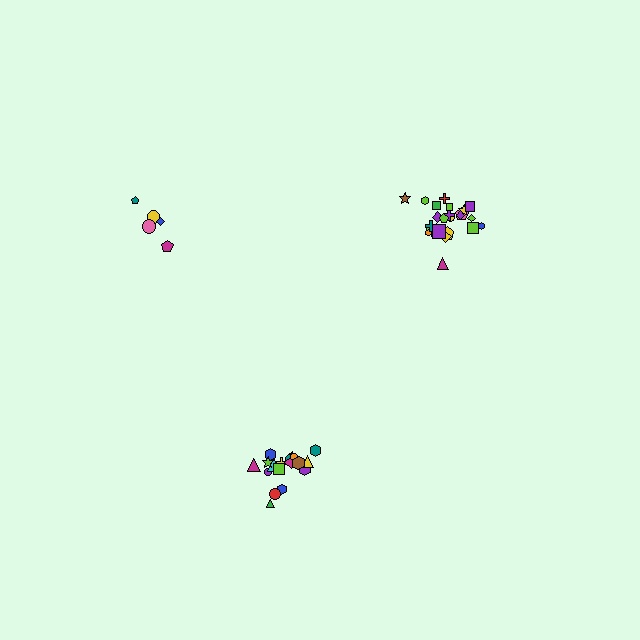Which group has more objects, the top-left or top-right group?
The top-right group.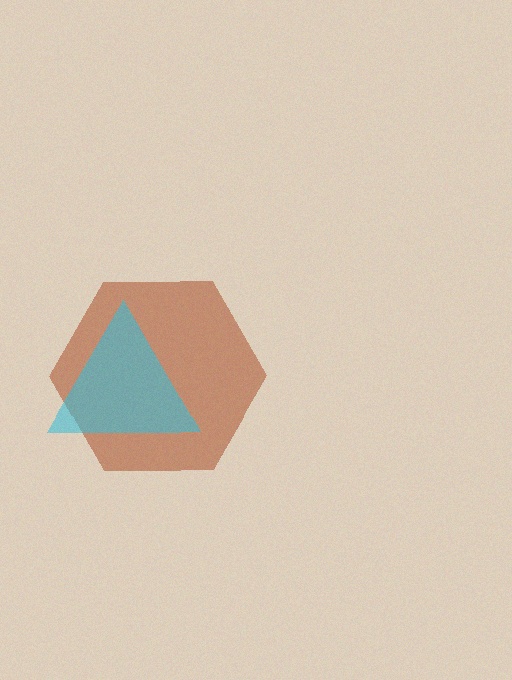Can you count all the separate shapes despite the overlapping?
Yes, there are 2 separate shapes.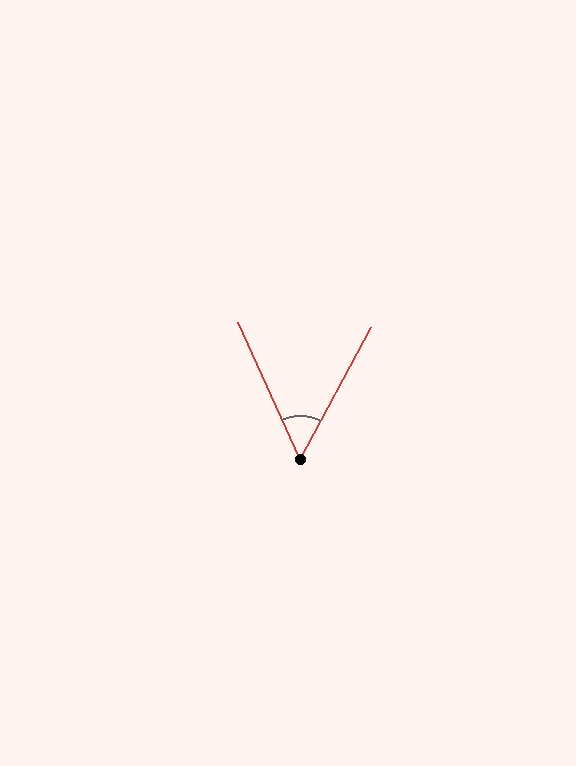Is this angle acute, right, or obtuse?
It is acute.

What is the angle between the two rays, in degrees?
Approximately 53 degrees.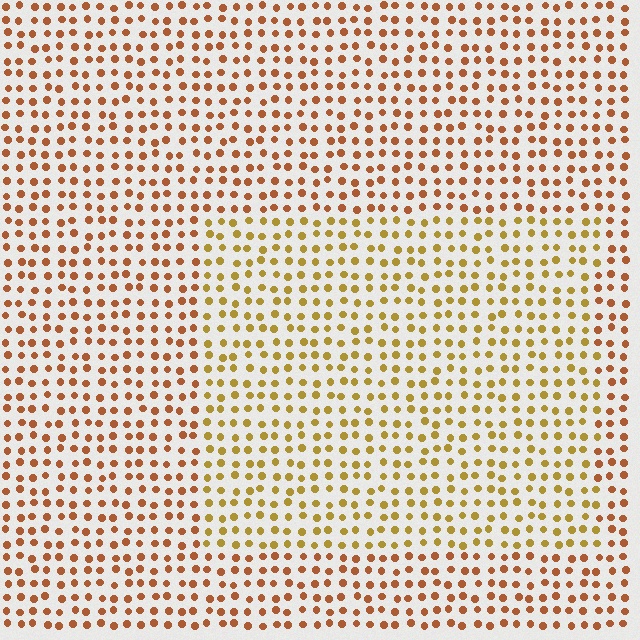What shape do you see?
I see a rectangle.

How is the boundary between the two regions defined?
The boundary is defined purely by a slight shift in hue (about 28 degrees). Spacing, size, and orientation are identical on both sides.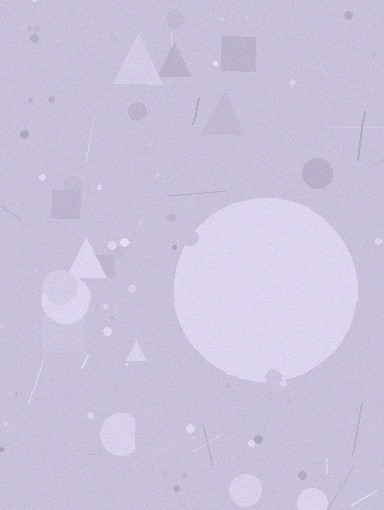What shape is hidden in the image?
A circle is hidden in the image.